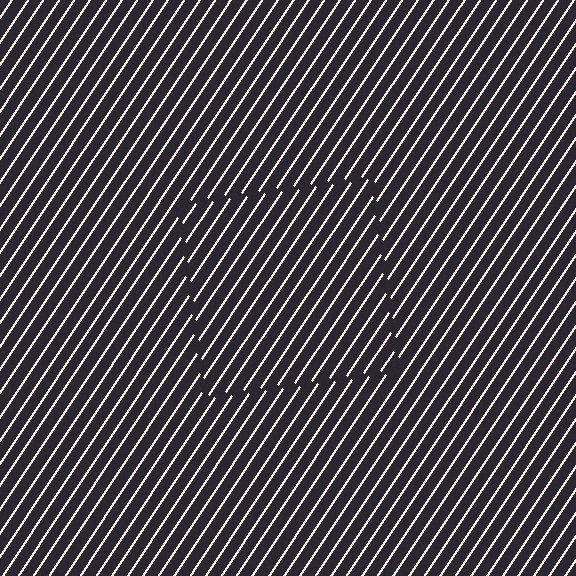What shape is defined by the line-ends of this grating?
An illusory square. The interior of the shape contains the same grating, shifted by half a period — the contour is defined by the phase discontinuity where line-ends from the inner and outer gratings abut.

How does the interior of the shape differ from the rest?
The interior of the shape contains the same grating, shifted by half a period — the contour is defined by the phase discontinuity where line-ends from the inner and outer gratings abut.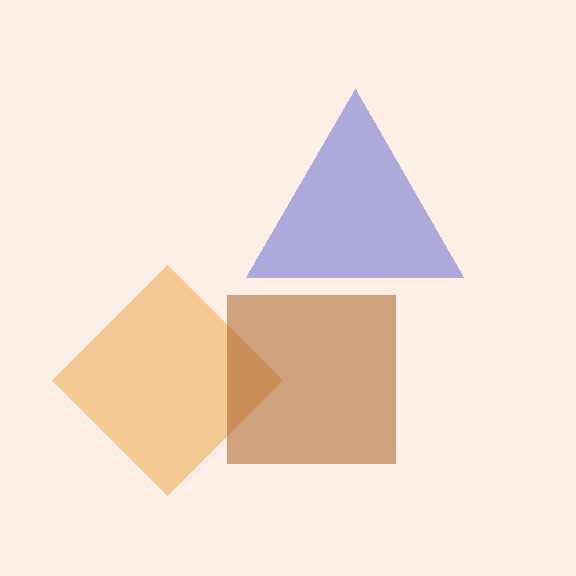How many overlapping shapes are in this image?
There are 3 overlapping shapes in the image.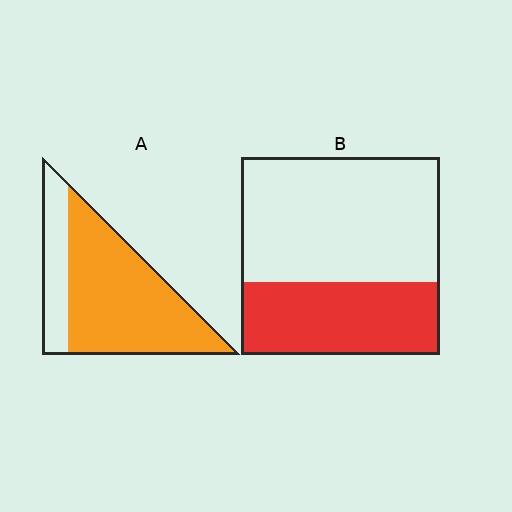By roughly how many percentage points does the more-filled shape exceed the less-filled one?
By roughly 40 percentage points (A over B).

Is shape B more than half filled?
No.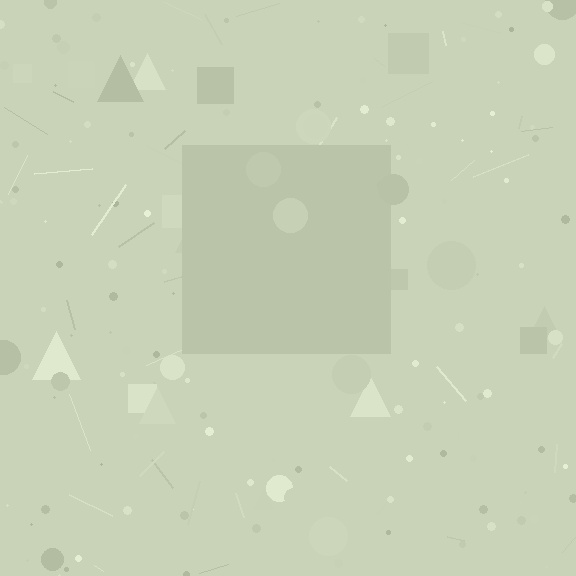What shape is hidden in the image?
A square is hidden in the image.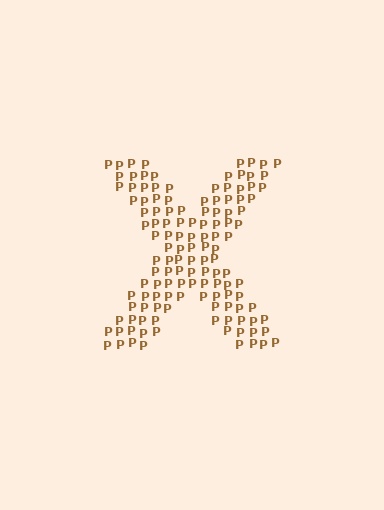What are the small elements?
The small elements are letter P's.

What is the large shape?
The large shape is the letter X.